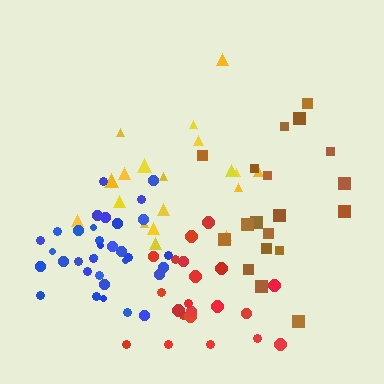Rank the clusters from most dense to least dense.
blue, red, yellow, brown.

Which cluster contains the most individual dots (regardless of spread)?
Blue (34).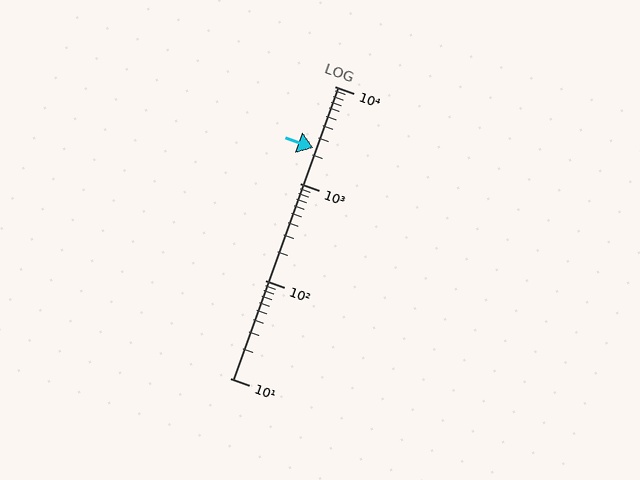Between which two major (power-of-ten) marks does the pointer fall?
The pointer is between 1000 and 10000.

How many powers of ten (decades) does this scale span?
The scale spans 3 decades, from 10 to 10000.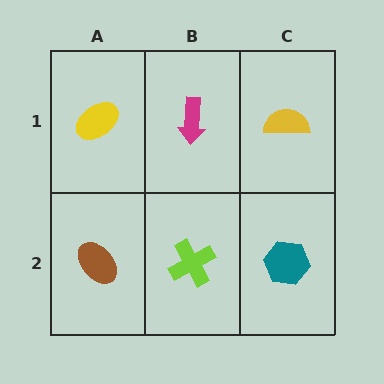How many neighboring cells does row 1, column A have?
2.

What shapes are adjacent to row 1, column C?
A teal hexagon (row 2, column C), a magenta arrow (row 1, column B).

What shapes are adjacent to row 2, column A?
A yellow ellipse (row 1, column A), a lime cross (row 2, column B).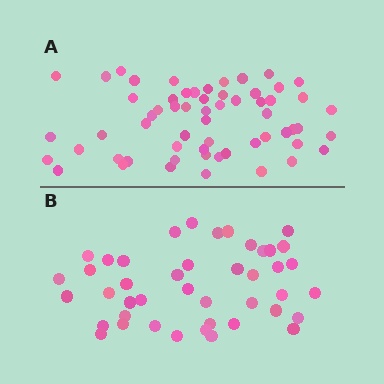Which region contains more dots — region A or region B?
Region A (the top region) has more dots.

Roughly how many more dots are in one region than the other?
Region A has approximately 15 more dots than region B.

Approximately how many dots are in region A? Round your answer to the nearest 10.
About 60 dots.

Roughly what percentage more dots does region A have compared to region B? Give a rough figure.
About 40% more.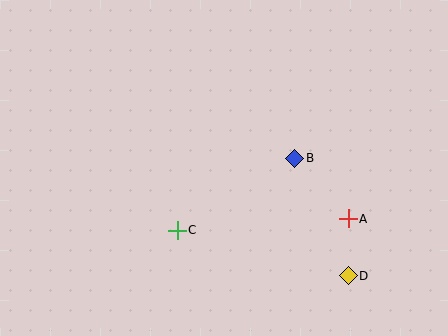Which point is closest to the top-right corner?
Point B is closest to the top-right corner.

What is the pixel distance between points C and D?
The distance between C and D is 177 pixels.